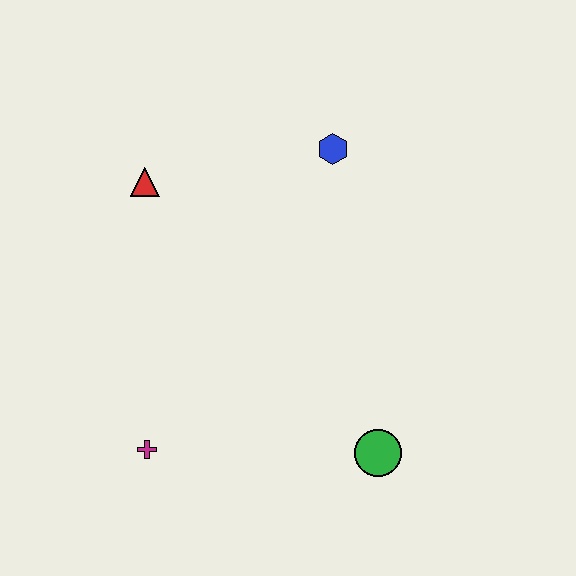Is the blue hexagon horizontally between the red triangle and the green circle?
Yes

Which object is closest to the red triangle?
The blue hexagon is closest to the red triangle.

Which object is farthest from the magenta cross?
The blue hexagon is farthest from the magenta cross.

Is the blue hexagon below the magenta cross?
No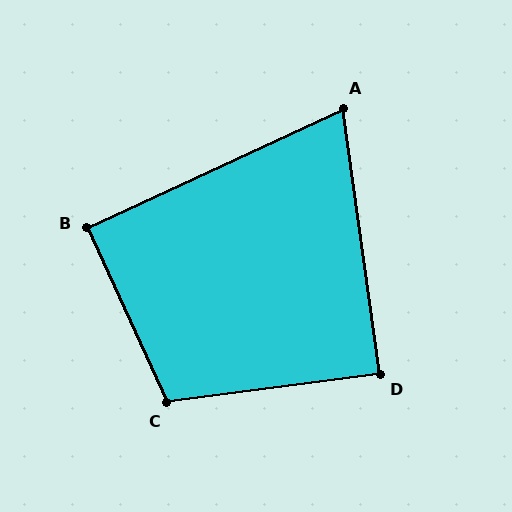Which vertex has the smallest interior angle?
A, at approximately 73 degrees.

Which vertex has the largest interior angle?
C, at approximately 107 degrees.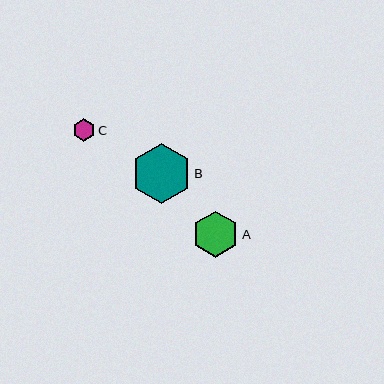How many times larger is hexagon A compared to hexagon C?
Hexagon A is approximately 2.1 times the size of hexagon C.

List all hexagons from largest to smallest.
From largest to smallest: B, A, C.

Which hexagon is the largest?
Hexagon B is the largest with a size of approximately 60 pixels.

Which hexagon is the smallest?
Hexagon C is the smallest with a size of approximately 22 pixels.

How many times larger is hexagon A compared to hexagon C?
Hexagon A is approximately 2.1 times the size of hexagon C.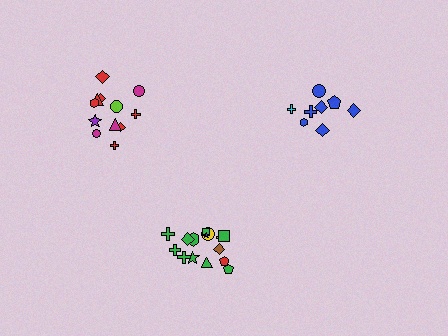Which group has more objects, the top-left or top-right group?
The top-left group.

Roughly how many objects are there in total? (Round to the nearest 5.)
Roughly 35 objects in total.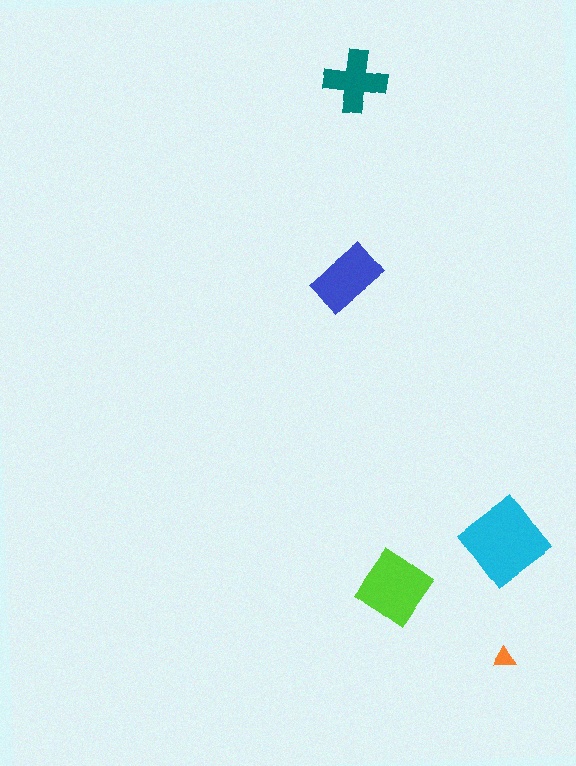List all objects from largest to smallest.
The cyan diamond, the lime diamond, the blue rectangle, the teal cross, the orange triangle.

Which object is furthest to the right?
The cyan diamond is rightmost.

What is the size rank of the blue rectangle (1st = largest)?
3rd.